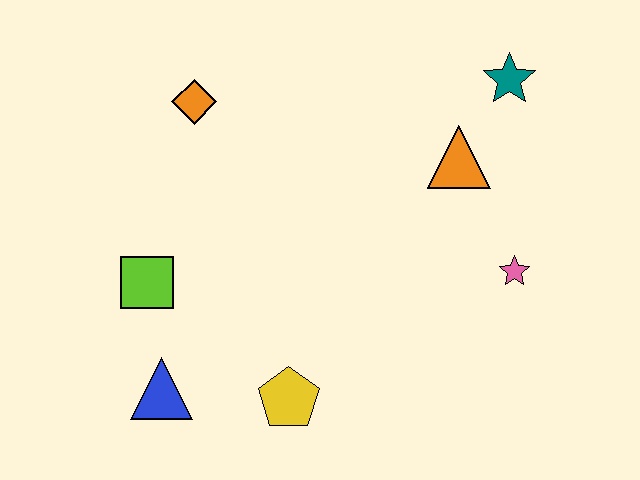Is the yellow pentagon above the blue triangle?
No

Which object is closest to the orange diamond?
The lime square is closest to the orange diamond.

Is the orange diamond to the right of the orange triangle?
No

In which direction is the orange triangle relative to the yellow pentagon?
The orange triangle is above the yellow pentagon.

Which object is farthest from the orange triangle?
The blue triangle is farthest from the orange triangle.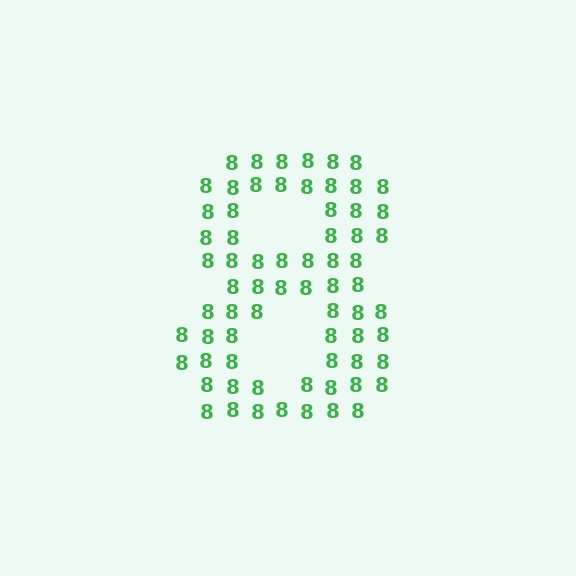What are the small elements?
The small elements are digit 8's.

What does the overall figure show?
The overall figure shows the digit 8.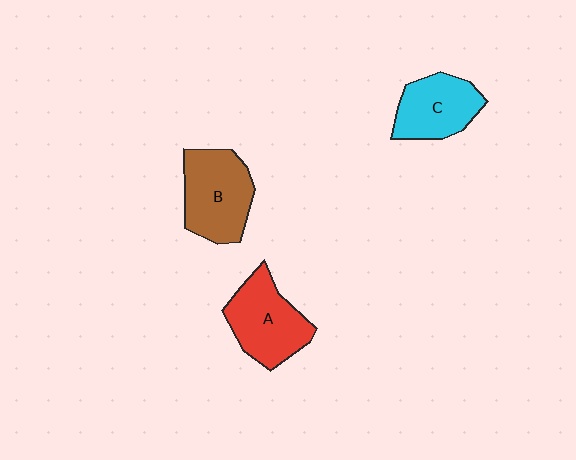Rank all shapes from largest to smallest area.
From largest to smallest: B (brown), A (red), C (cyan).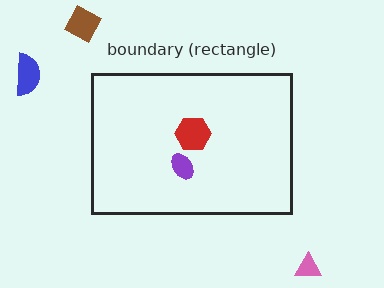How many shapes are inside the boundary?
2 inside, 3 outside.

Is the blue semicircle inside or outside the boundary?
Outside.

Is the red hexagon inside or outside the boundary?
Inside.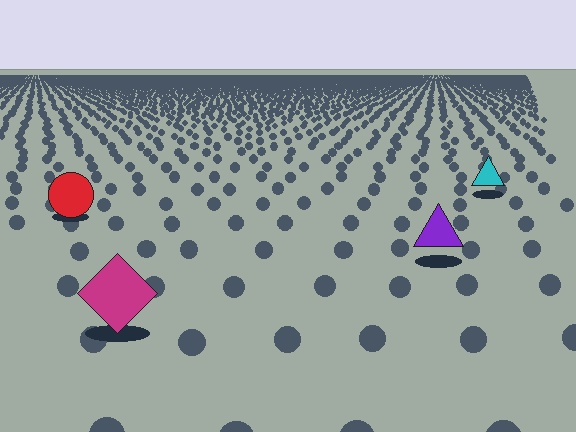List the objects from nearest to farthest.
From nearest to farthest: the magenta diamond, the purple triangle, the red circle, the cyan triangle.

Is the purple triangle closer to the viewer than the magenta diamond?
No. The magenta diamond is closer — you can tell from the texture gradient: the ground texture is coarser near it.